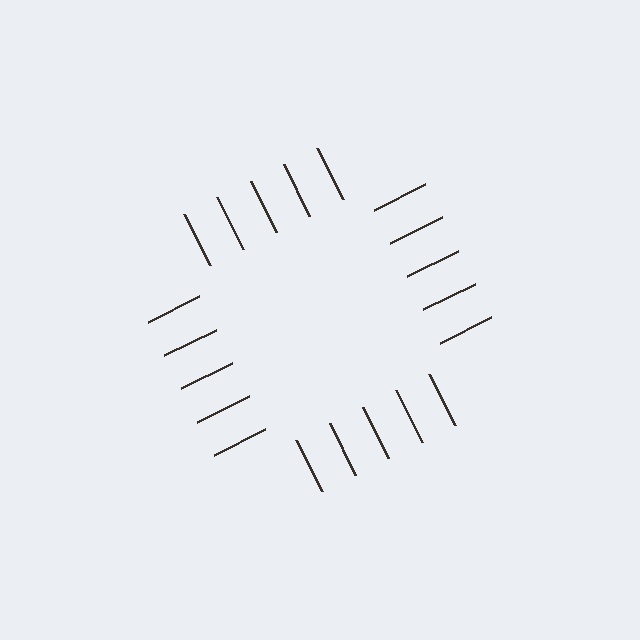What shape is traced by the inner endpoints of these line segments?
An illusory square — the line segments terminate on its edges but no continuous stroke is drawn.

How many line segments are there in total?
20 — 5 along each of the 4 edges.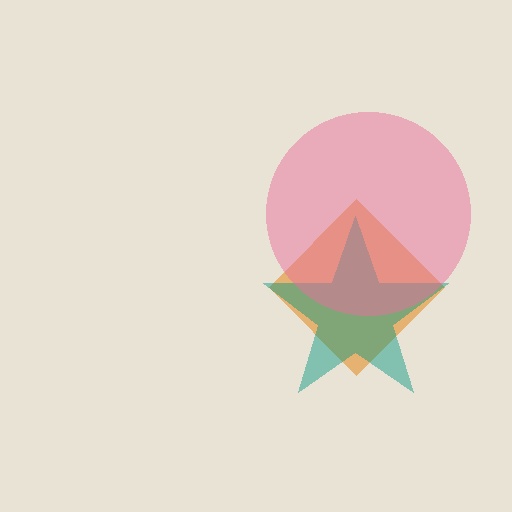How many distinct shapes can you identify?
There are 3 distinct shapes: an orange diamond, a teal star, a pink circle.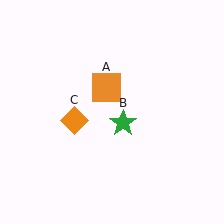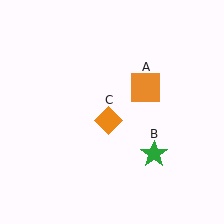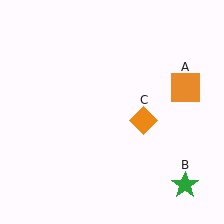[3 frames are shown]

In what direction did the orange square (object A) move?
The orange square (object A) moved right.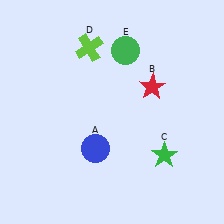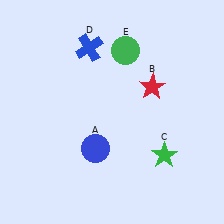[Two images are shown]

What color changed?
The cross (D) changed from lime in Image 1 to blue in Image 2.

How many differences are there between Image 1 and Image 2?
There is 1 difference between the two images.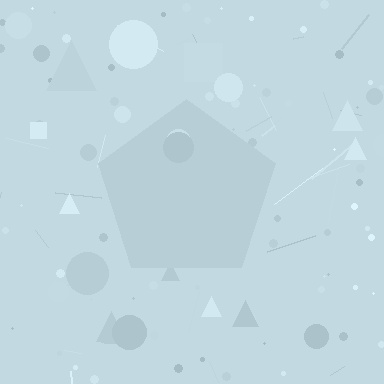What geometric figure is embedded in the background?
A pentagon is embedded in the background.